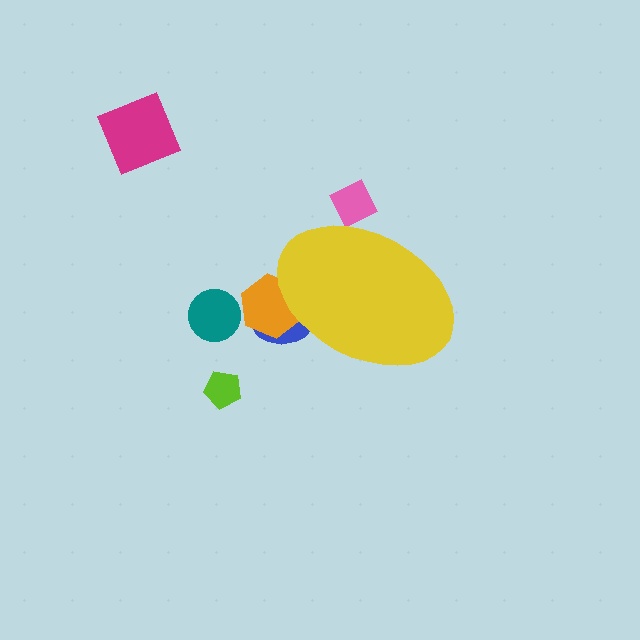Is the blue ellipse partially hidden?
Yes, the blue ellipse is partially hidden behind the yellow ellipse.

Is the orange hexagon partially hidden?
Yes, the orange hexagon is partially hidden behind the yellow ellipse.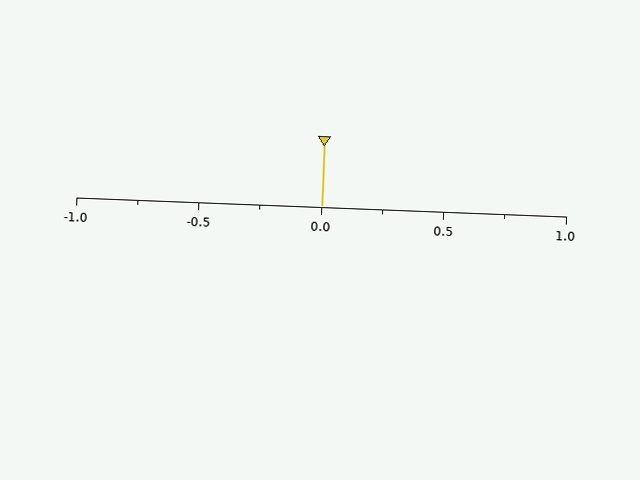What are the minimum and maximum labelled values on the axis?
The axis runs from -1.0 to 1.0.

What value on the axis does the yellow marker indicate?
The marker indicates approximately 0.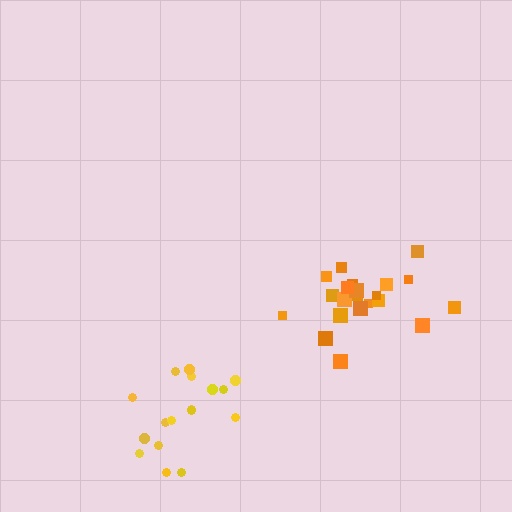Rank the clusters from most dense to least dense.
orange, yellow.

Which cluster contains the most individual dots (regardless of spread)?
Orange (21).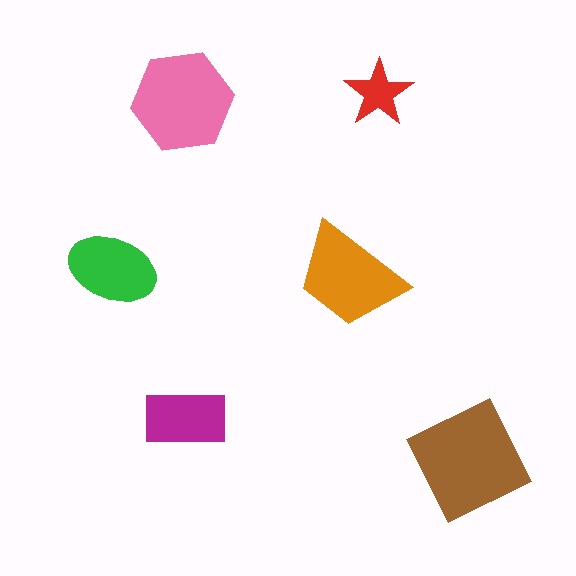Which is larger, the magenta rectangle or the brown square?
The brown square.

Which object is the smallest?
The red star.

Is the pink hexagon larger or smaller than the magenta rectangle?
Larger.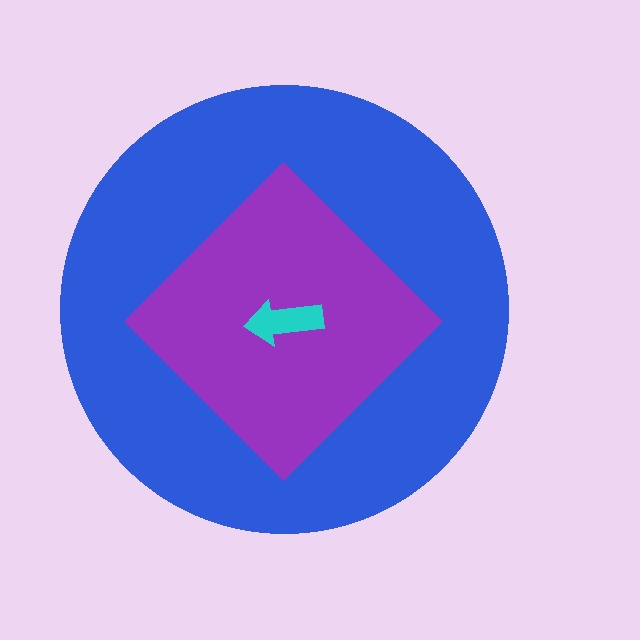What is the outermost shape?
The blue circle.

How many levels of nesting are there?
3.